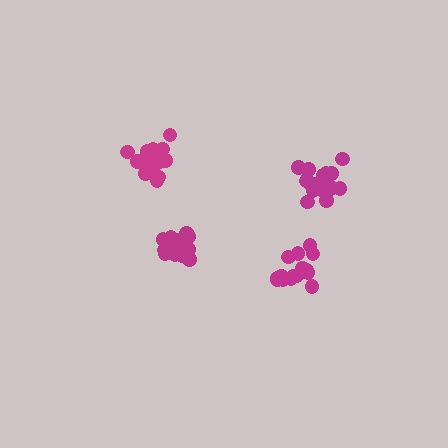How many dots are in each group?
Group 1: 17 dots, Group 2: 18 dots, Group 3: 16 dots, Group 4: 17 dots (68 total).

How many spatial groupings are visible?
There are 4 spatial groupings.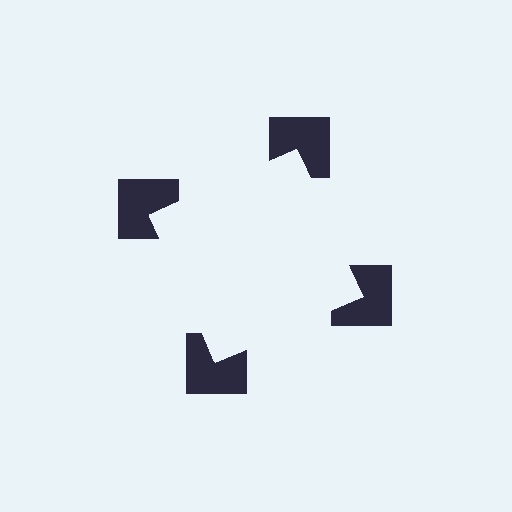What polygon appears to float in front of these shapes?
An illusory square — its edges are inferred from the aligned wedge cuts in the notched squares, not physically drawn.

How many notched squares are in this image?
There are 4 — one at each vertex of the illusory square.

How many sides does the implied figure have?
4 sides.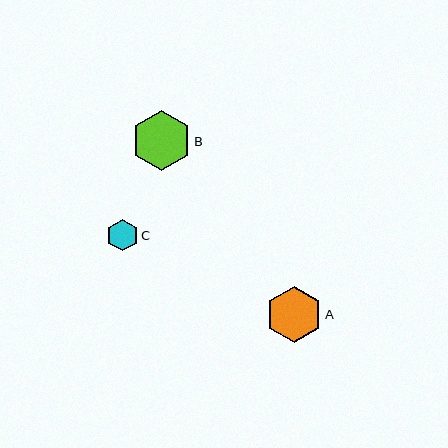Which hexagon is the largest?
Hexagon B is the largest with a size of approximately 59 pixels.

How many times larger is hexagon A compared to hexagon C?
Hexagon A is approximately 1.8 times the size of hexagon C.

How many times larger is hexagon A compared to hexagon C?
Hexagon A is approximately 1.8 times the size of hexagon C.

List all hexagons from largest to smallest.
From largest to smallest: B, A, C.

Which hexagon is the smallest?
Hexagon C is the smallest with a size of approximately 32 pixels.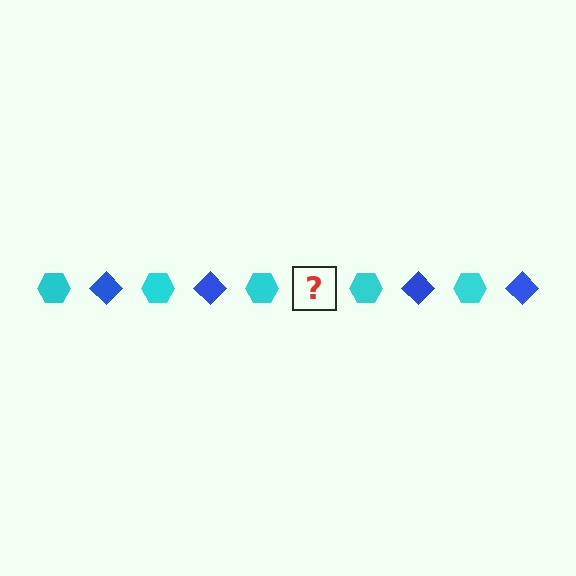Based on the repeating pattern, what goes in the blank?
The blank should be a blue diamond.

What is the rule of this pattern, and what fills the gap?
The rule is that the pattern alternates between cyan hexagon and blue diamond. The gap should be filled with a blue diamond.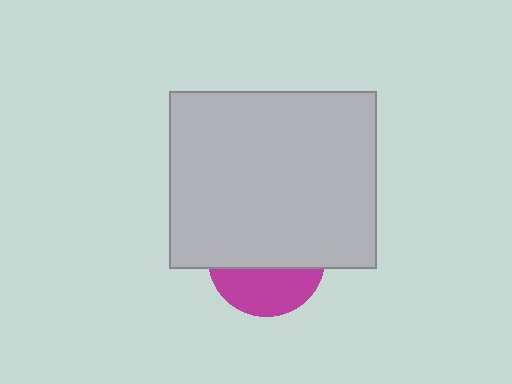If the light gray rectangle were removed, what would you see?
You would see the complete magenta circle.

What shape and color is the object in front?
The object in front is a light gray rectangle.